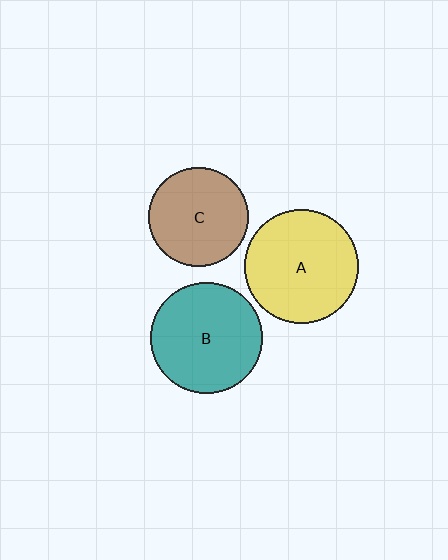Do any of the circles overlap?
No, none of the circles overlap.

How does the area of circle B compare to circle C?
Approximately 1.3 times.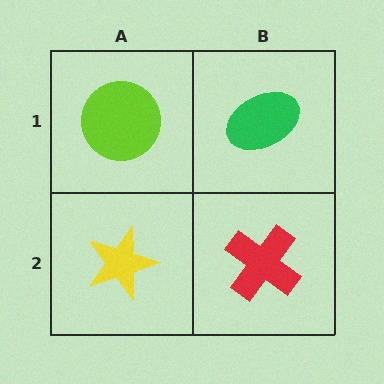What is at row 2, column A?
A yellow star.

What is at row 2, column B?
A red cross.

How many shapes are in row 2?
2 shapes.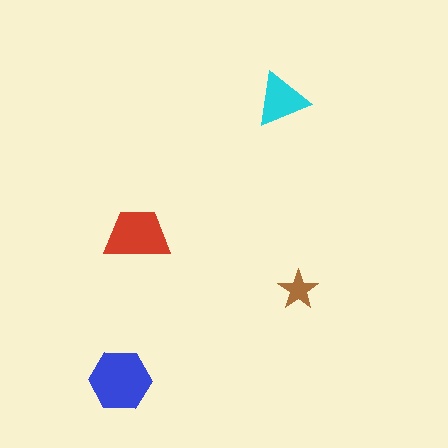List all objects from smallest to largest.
The brown star, the cyan triangle, the red trapezoid, the blue hexagon.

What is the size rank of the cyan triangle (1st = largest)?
3rd.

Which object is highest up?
The cyan triangle is topmost.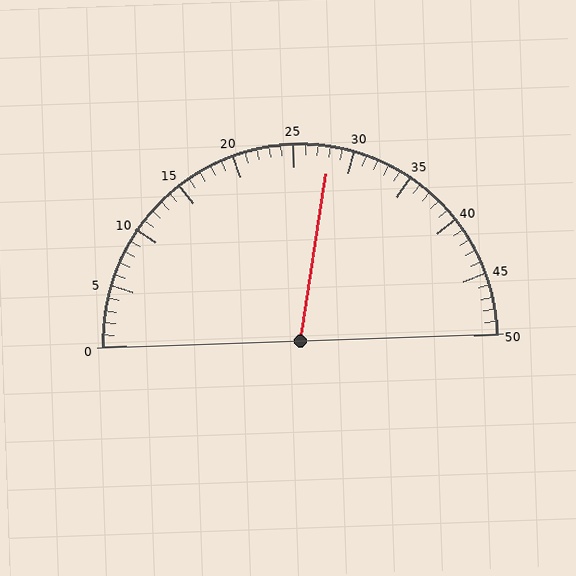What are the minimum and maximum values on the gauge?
The gauge ranges from 0 to 50.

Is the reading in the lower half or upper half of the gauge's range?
The reading is in the upper half of the range (0 to 50).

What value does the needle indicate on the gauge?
The needle indicates approximately 28.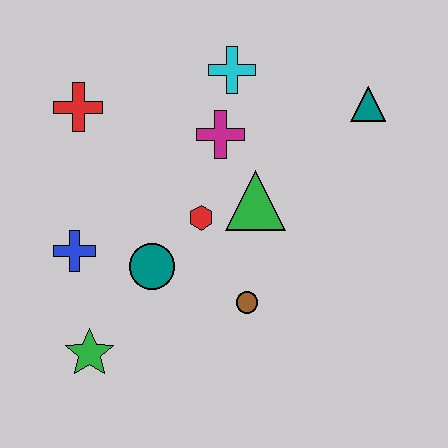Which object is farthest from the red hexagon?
The teal triangle is farthest from the red hexagon.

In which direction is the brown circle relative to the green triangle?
The brown circle is below the green triangle.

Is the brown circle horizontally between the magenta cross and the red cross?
No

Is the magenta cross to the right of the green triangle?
No